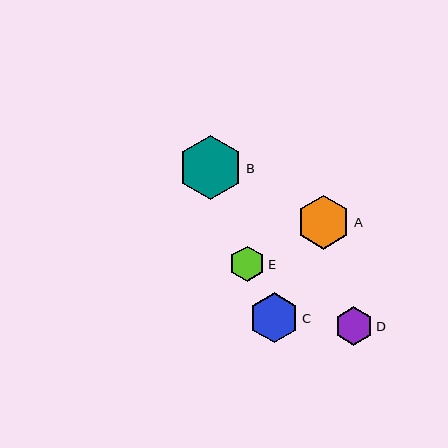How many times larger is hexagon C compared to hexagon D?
Hexagon C is approximately 1.3 times the size of hexagon D.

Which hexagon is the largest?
Hexagon B is the largest with a size of approximately 65 pixels.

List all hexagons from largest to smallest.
From largest to smallest: B, A, C, D, E.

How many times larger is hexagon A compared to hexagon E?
Hexagon A is approximately 1.5 times the size of hexagon E.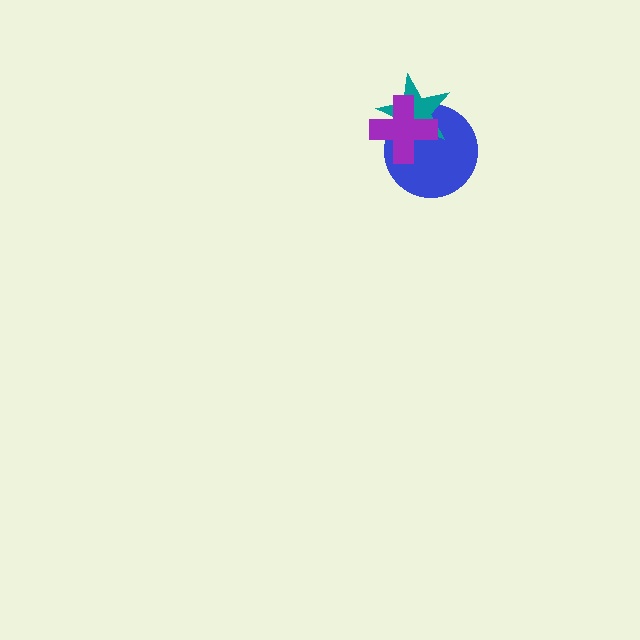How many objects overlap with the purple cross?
2 objects overlap with the purple cross.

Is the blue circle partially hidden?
Yes, it is partially covered by another shape.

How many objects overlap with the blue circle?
2 objects overlap with the blue circle.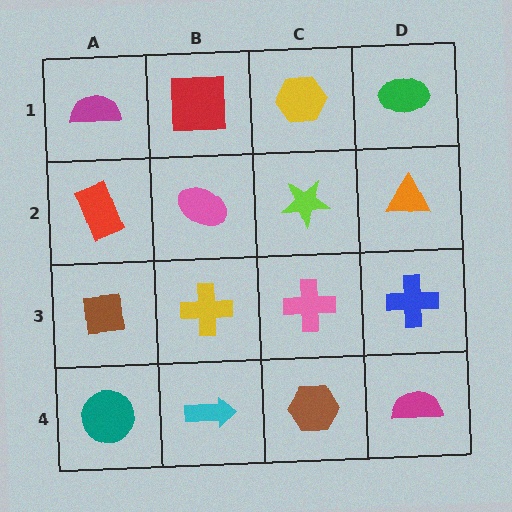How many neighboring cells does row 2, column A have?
3.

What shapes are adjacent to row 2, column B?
A red square (row 1, column B), a yellow cross (row 3, column B), a red rectangle (row 2, column A), a lime star (row 2, column C).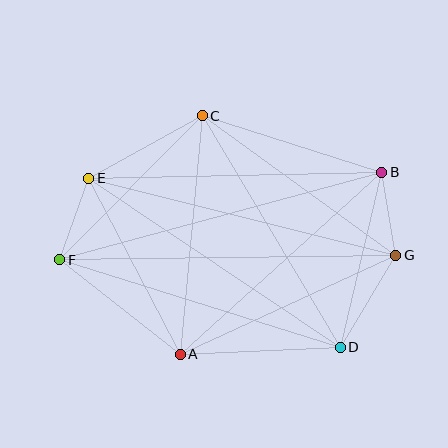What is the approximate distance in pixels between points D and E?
The distance between D and E is approximately 303 pixels.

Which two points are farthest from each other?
Points F and G are farthest from each other.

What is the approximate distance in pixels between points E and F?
The distance between E and F is approximately 86 pixels.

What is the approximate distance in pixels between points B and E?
The distance between B and E is approximately 293 pixels.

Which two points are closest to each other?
Points B and G are closest to each other.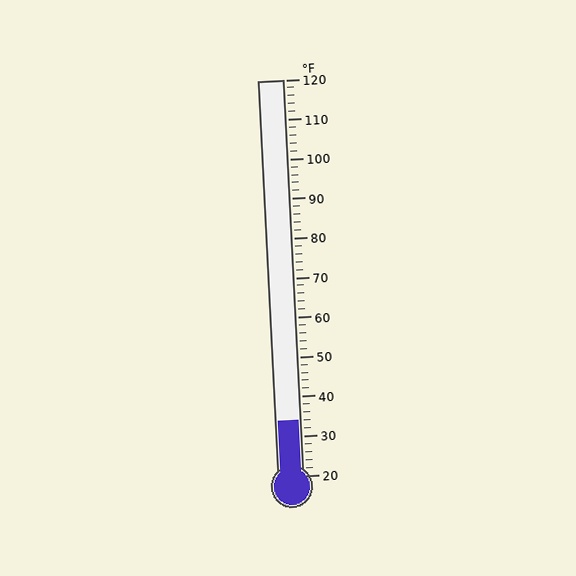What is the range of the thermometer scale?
The thermometer scale ranges from 20°F to 120°F.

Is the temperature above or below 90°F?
The temperature is below 90°F.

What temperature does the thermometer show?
The thermometer shows approximately 34°F.